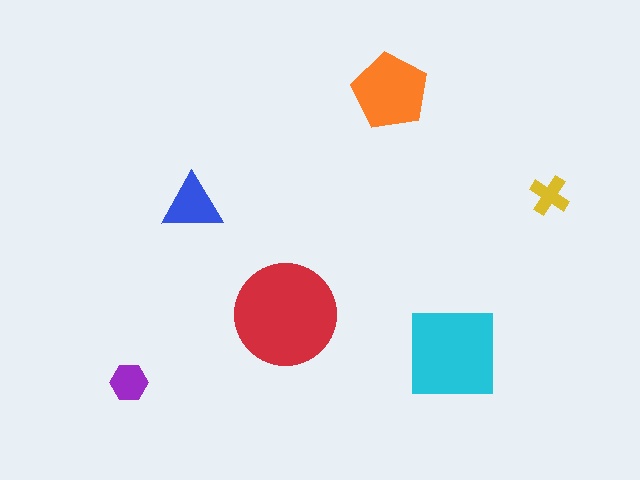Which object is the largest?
The red circle.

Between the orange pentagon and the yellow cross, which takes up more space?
The orange pentagon.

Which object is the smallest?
The yellow cross.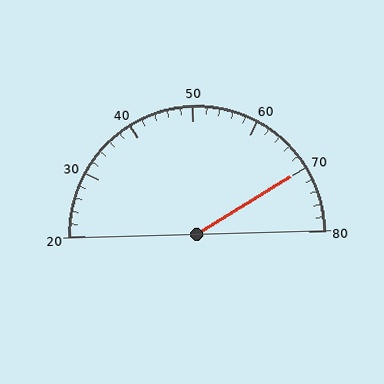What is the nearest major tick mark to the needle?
The nearest major tick mark is 70.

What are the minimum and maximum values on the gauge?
The gauge ranges from 20 to 80.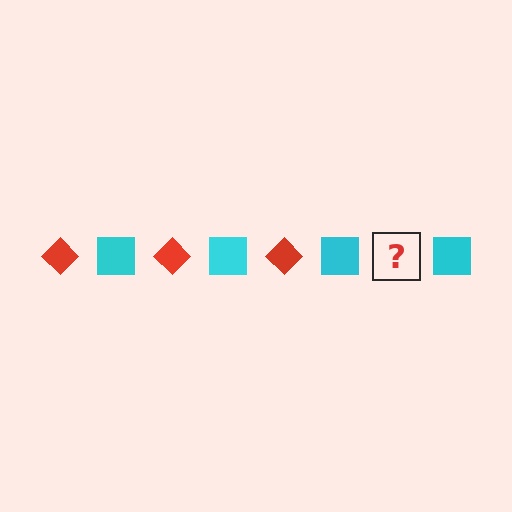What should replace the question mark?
The question mark should be replaced with a red diamond.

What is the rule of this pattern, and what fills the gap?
The rule is that the pattern alternates between red diamond and cyan square. The gap should be filled with a red diamond.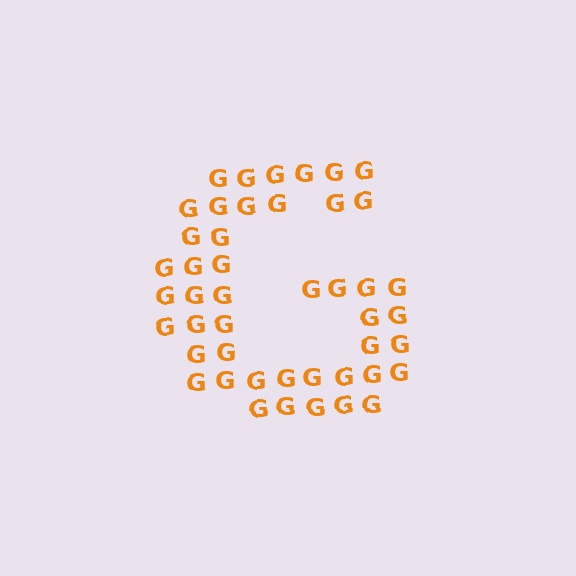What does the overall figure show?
The overall figure shows the letter G.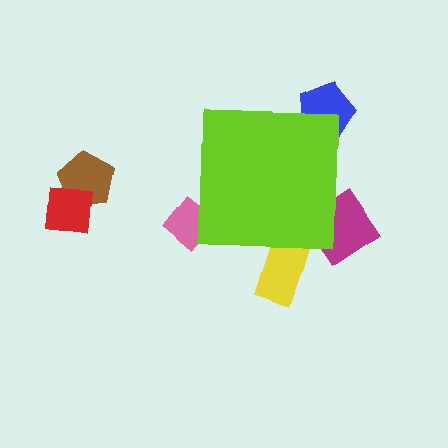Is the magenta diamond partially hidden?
Yes, the magenta diamond is partially hidden behind the lime square.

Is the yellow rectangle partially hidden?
Yes, the yellow rectangle is partially hidden behind the lime square.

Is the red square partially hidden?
No, the red square is fully visible.